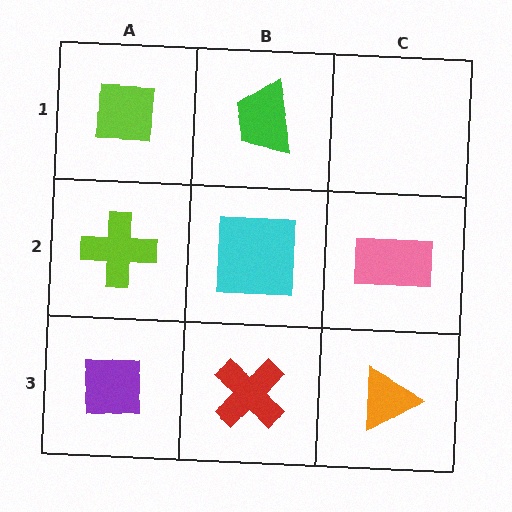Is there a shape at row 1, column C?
No, that cell is empty.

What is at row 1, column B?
A green trapezoid.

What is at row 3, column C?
An orange triangle.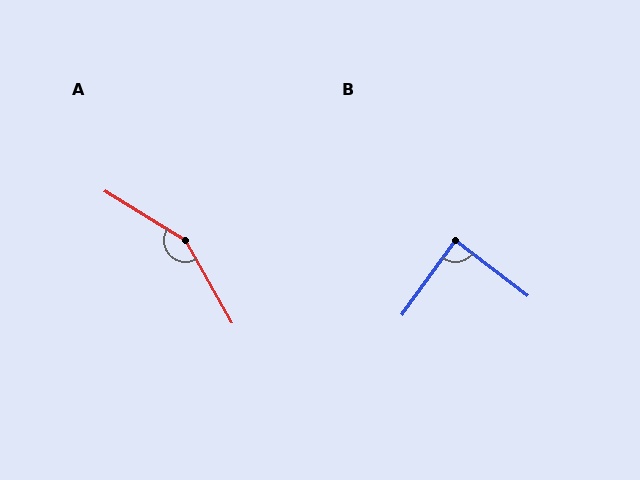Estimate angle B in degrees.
Approximately 88 degrees.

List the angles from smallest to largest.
B (88°), A (151°).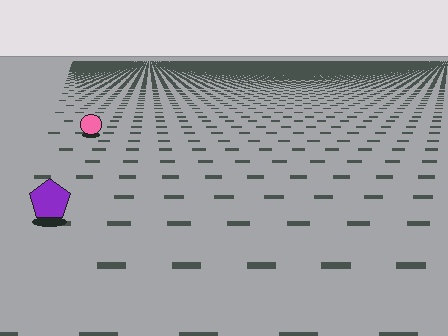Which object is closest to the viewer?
The purple pentagon is closest. The texture marks near it are larger and more spread out.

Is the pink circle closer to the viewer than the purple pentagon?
No. The purple pentagon is closer — you can tell from the texture gradient: the ground texture is coarser near it.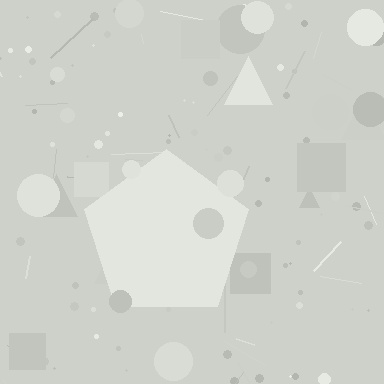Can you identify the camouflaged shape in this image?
The camouflaged shape is a pentagon.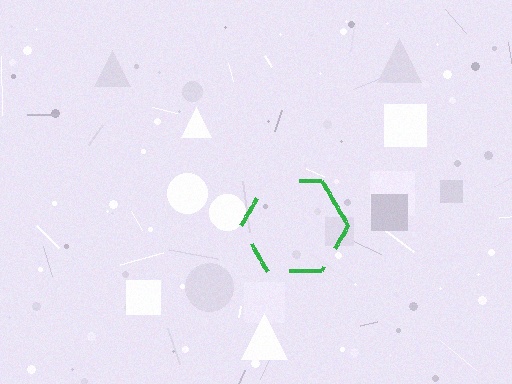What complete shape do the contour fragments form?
The contour fragments form a hexagon.